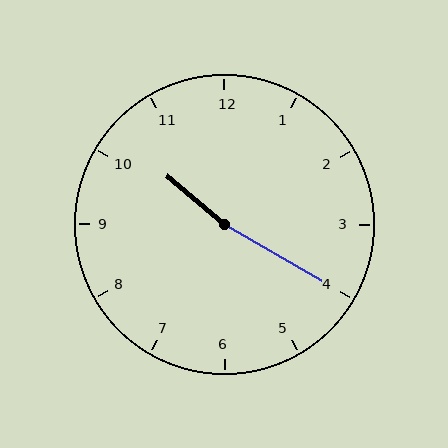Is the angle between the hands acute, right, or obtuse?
It is obtuse.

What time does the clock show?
10:20.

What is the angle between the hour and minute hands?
Approximately 170 degrees.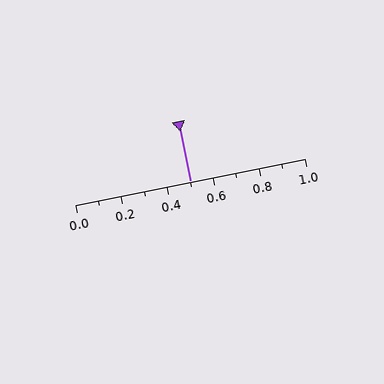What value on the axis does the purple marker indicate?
The marker indicates approximately 0.5.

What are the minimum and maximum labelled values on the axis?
The axis runs from 0.0 to 1.0.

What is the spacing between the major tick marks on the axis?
The major ticks are spaced 0.2 apart.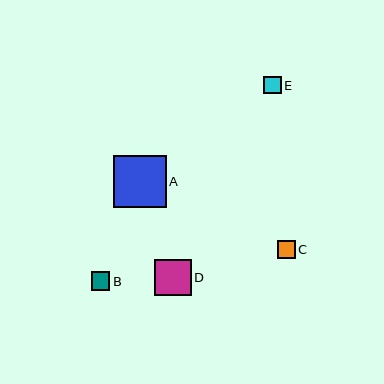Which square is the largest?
Square A is the largest with a size of approximately 53 pixels.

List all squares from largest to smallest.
From largest to smallest: A, D, B, C, E.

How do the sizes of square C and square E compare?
Square C and square E are approximately the same size.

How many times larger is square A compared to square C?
Square A is approximately 2.9 times the size of square C.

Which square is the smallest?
Square E is the smallest with a size of approximately 18 pixels.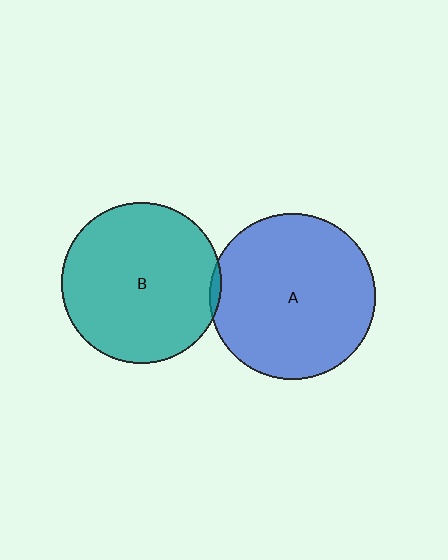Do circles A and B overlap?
Yes.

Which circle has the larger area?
Circle A (blue).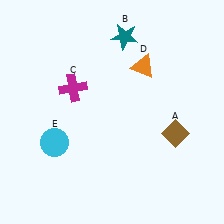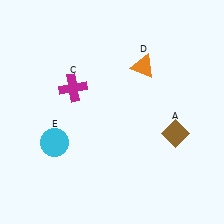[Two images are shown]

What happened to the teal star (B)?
The teal star (B) was removed in Image 2. It was in the top-right area of Image 1.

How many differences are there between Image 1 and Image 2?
There is 1 difference between the two images.